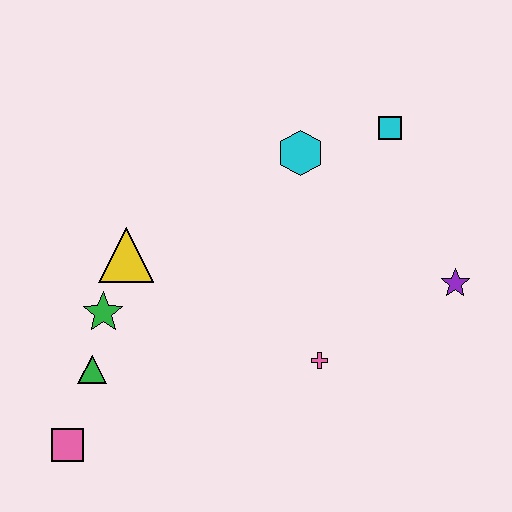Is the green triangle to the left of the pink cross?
Yes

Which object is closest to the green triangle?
The green star is closest to the green triangle.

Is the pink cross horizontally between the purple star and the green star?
Yes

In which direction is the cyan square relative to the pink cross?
The cyan square is above the pink cross.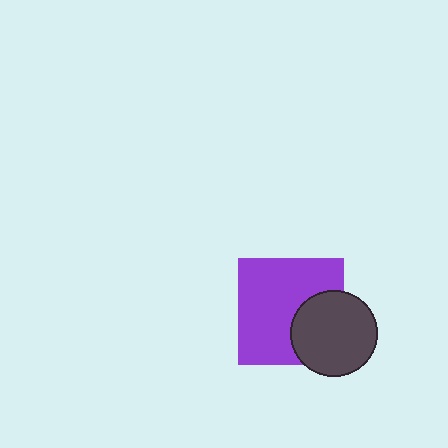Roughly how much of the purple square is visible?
Most of it is visible (roughly 70%).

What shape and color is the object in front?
The object in front is a dark gray circle.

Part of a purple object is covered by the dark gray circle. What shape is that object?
It is a square.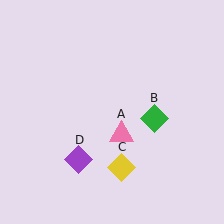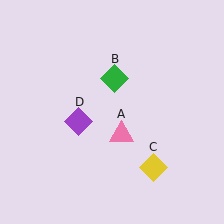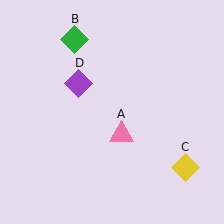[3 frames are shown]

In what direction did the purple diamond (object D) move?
The purple diamond (object D) moved up.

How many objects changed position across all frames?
3 objects changed position: green diamond (object B), yellow diamond (object C), purple diamond (object D).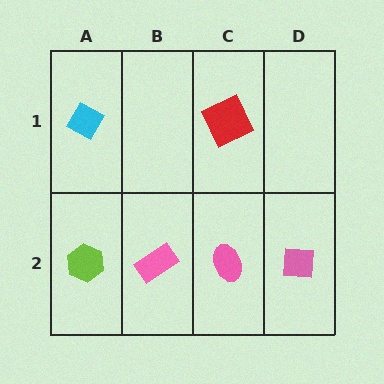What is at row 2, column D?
A pink square.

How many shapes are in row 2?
4 shapes.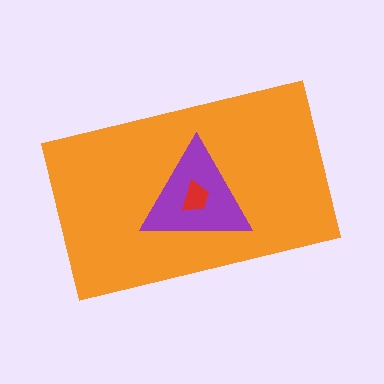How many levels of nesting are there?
3.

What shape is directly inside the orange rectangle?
The purple triangle.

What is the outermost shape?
The orange rectangle.